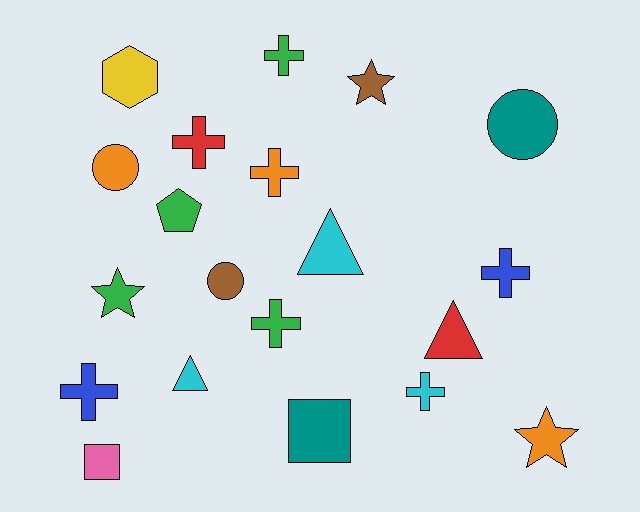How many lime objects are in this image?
There are no lime objects.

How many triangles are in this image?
There are 3 triangles.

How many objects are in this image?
There are 20 objects.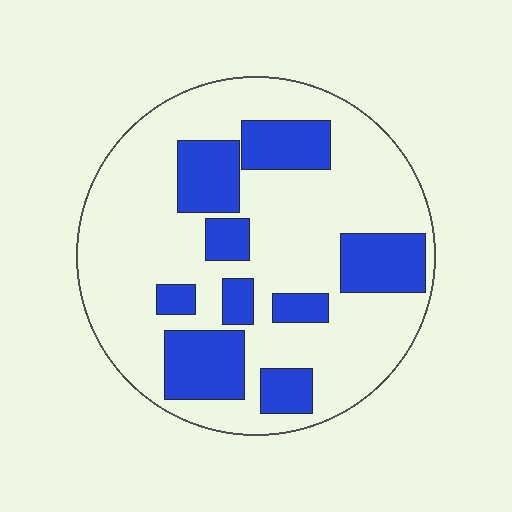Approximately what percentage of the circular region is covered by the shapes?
Approximately 30%.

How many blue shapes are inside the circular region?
9.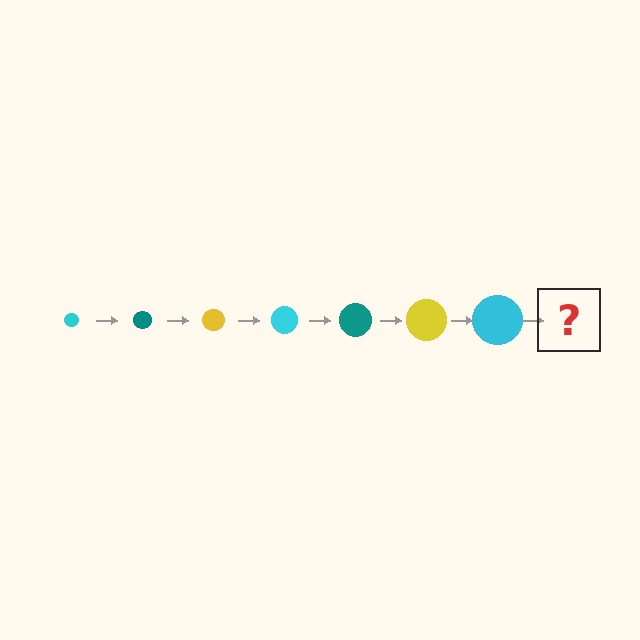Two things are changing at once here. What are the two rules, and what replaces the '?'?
The two rules are that the circle grows larger each step and the color cycles through cyan, teal, and yellow. The '?' should be a teal circle, larger than the previous one.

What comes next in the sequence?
The next element should be a teal circle, larger than the previous one.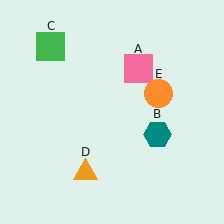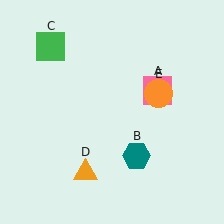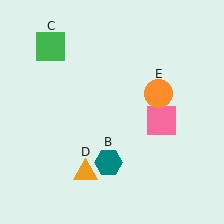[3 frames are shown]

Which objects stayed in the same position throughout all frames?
Green square (object C) and orange triangle (object D) and orange circle (object E) remained stationary.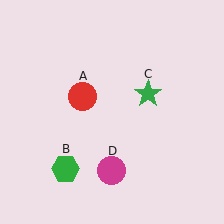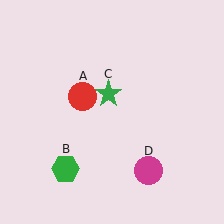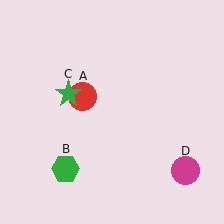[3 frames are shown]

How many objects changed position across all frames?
2 objects changed position: green star (object C), magenta circle (object D).